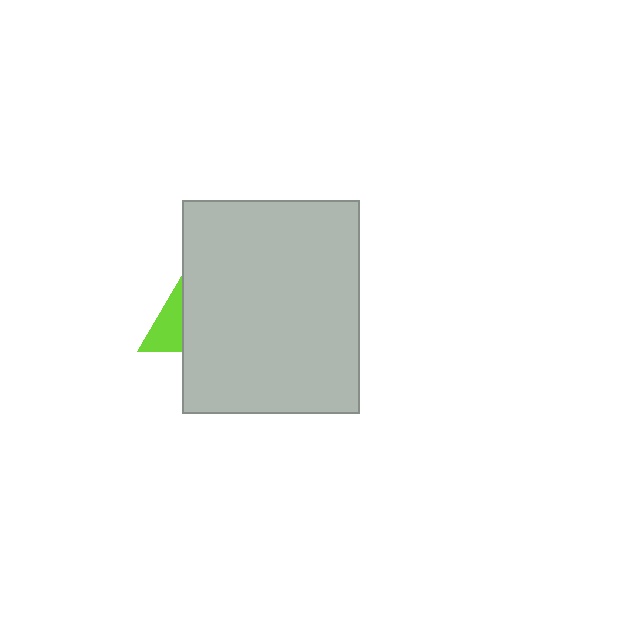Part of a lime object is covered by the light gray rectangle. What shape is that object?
It is a triangle.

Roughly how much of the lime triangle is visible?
A small part of it is visible (roughly 30%).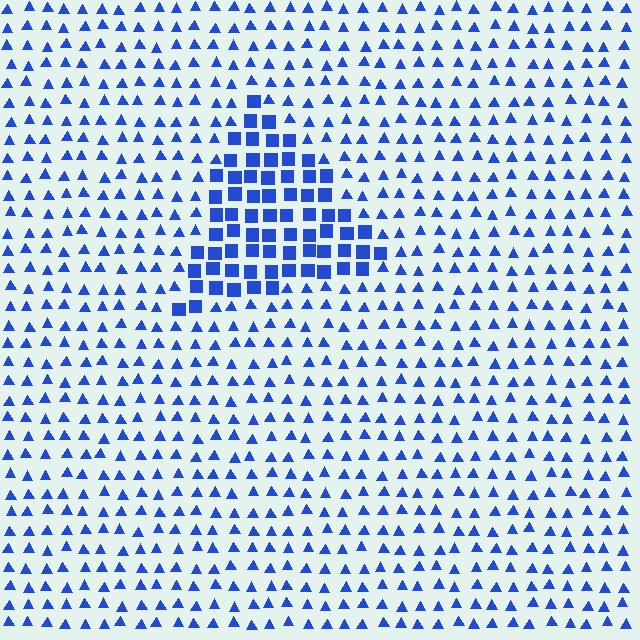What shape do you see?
I see a triangle.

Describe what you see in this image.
The image is filled with small blue elements arranged in a uniform grid. A triangle-shaped region contains squares, while the surrounding area contains triangles. The boundary is defined purely by the change in element shape.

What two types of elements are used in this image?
The image uses squares inside the triangle region and triangles outside it.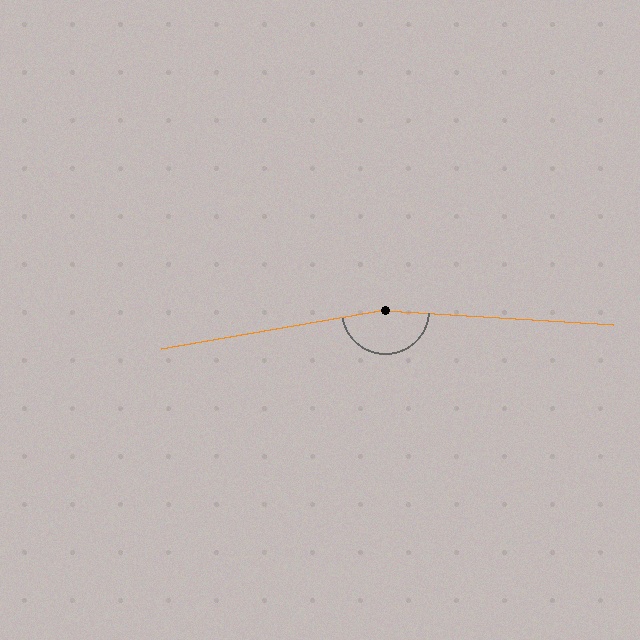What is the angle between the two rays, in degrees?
Approximately 167 degrees.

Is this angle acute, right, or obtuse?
It is obtuse.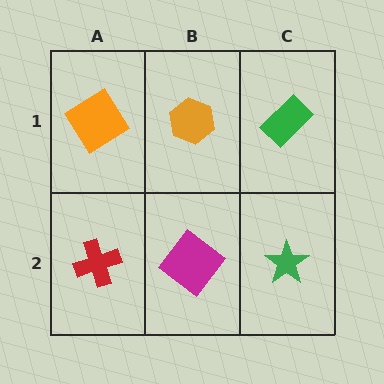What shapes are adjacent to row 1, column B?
A magenta diamond (row 2, column B), an orange diamond (row 1, column A), a green rectangle (row 1, column C).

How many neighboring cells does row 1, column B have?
3.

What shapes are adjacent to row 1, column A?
A red cross (row 2, column A), an orange hexagon (row 1, column B).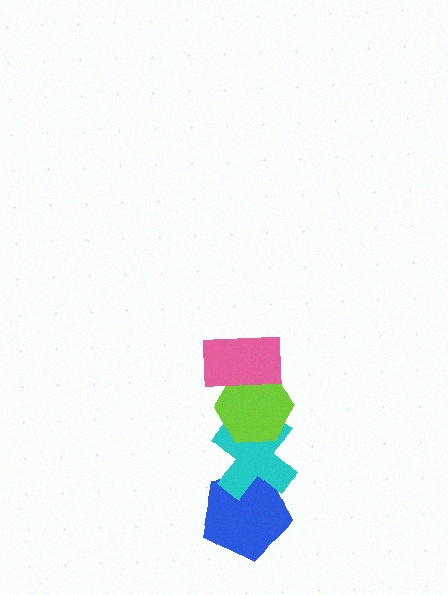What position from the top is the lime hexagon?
The lime hexagon is 2nd from the top.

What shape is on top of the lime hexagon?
The pink rectangle is on top of the lime hexagon.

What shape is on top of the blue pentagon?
The cyan cross is on top of the blue pentagon.